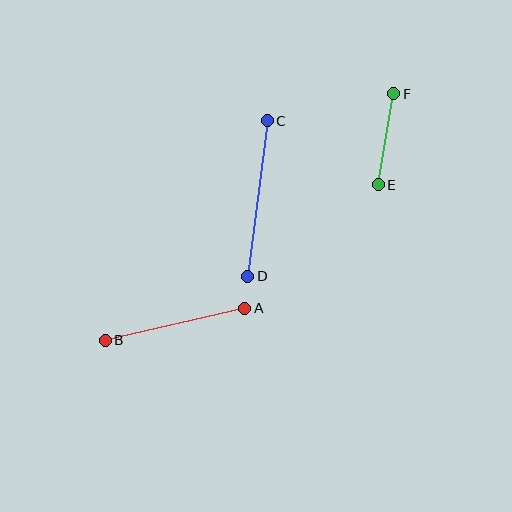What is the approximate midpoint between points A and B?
The midpoint is at approximately (175, 324) pixels.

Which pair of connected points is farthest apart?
Points C and D are farthest apart.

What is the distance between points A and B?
The distance is approximately 143 pixels.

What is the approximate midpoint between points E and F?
The midpoint is at approximately (386, 139) pixels.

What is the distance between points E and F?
The distance is approximately 92 pixels.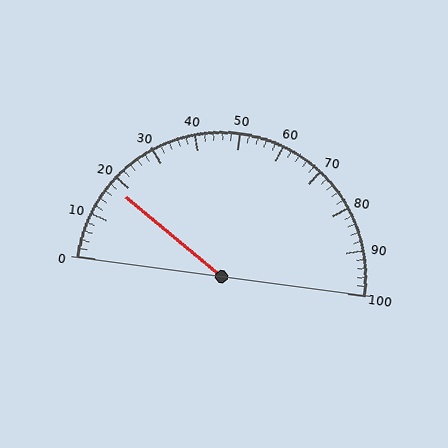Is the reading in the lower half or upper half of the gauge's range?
The reading is in the lower half of the range (0 to 100).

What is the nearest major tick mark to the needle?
The nearest major tick mark is 20.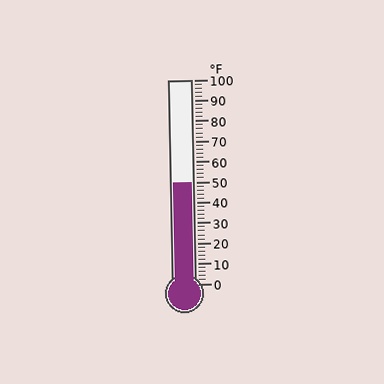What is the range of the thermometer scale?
The thermometer scale ranges from 0°F to 100°F.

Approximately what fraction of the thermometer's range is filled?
The thermometer is filled to approximately 50% of its range.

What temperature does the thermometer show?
The thermometer shows approximately 50°F.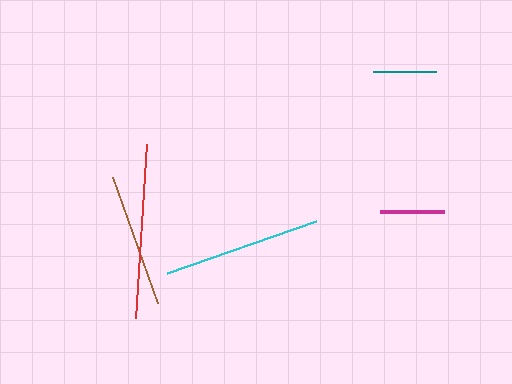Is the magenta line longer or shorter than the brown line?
The brown line is longer than the magenta line.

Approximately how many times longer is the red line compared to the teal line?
The red line is approximately 2.8 times the length of the teal line.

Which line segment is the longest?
The red line is the longest at approximately 174 pixels.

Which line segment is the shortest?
The teal line is the shortest at approximately 63 pixels.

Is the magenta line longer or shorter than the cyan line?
The cyan line is longer than the magenta line.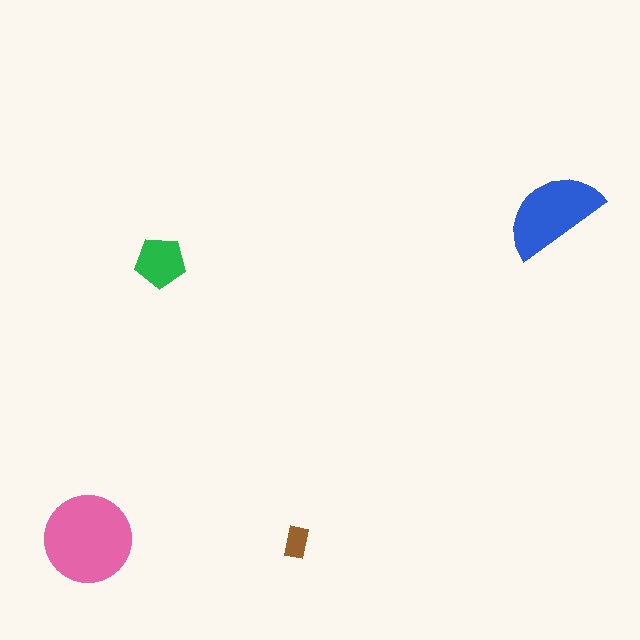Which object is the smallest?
The brown rectangle.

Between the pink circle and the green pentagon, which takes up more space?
The pink circle.